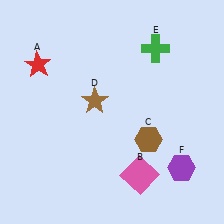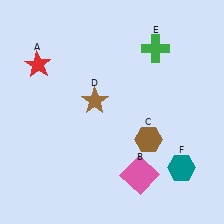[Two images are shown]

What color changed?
The hexagon (F) changed from purple in Image 1 to teal in Image 2.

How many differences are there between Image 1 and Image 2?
There is 1 difference between the two images.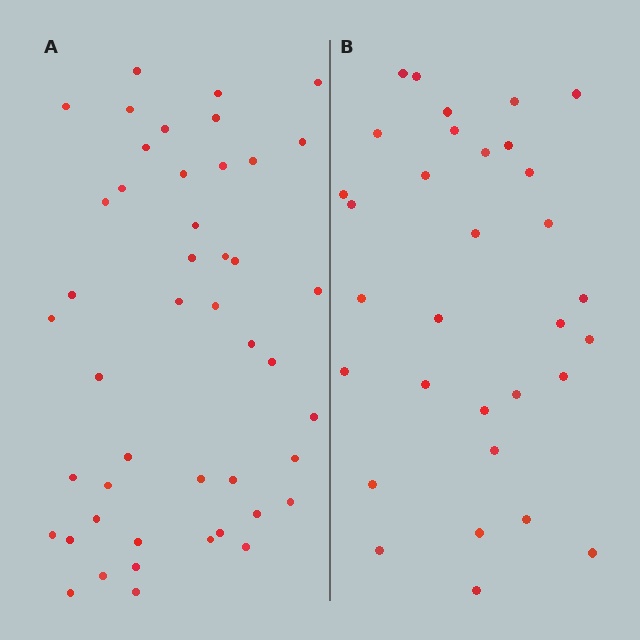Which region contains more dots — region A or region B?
Region A (the left region) has more dots.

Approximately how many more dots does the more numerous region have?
Region A has approximately 15 more dots than region B.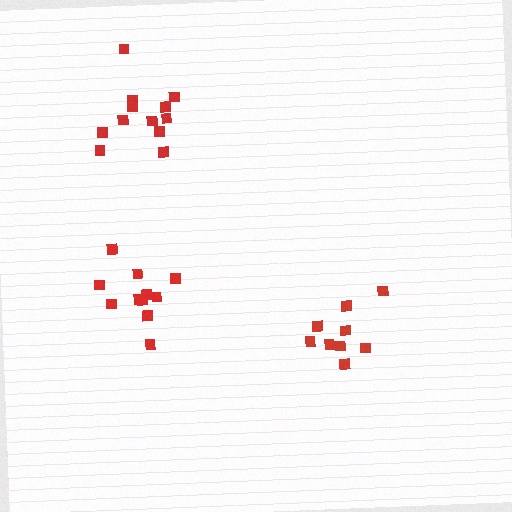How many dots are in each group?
Group 1: 13 dots, Group 2: 9 dots, Group 3: 11 dots (33 total).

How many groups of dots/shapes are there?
There are 3 groups.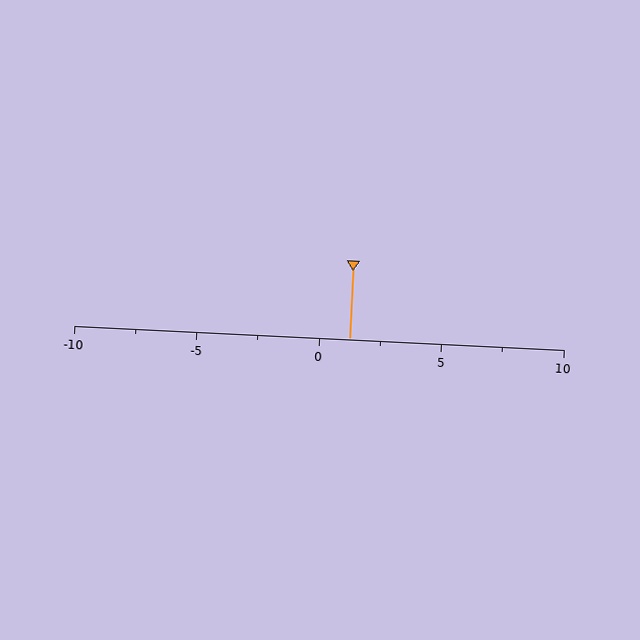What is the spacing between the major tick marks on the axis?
The major ticks are spaced 5 apart.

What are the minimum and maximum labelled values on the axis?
The axis runs from -10 to 10.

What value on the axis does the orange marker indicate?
The marker indicates approximately 1.2.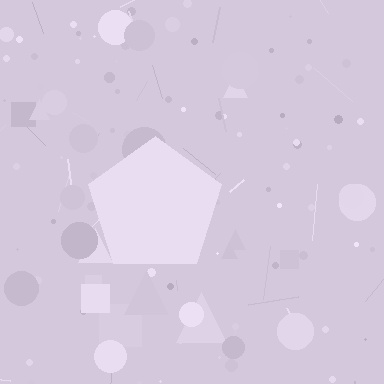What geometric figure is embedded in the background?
A pentagon is embedded in the background.